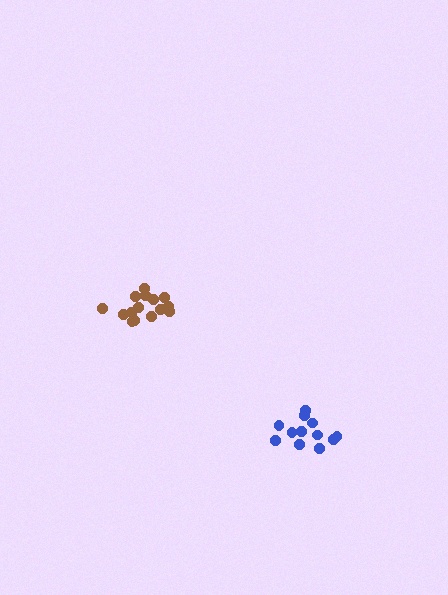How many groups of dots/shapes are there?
There are 2 groups.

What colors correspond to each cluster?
The clusters are colored: brown, blue.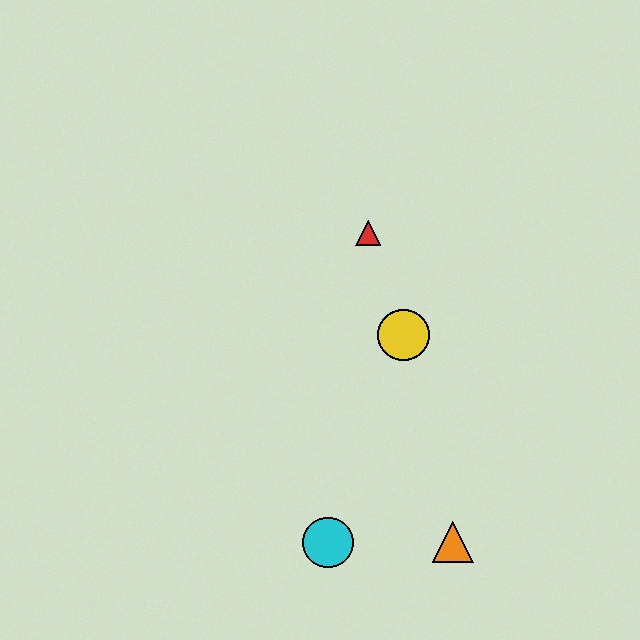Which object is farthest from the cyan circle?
The red triangle is farthest from the cyan circle.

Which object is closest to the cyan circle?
The orange triangle is closest to the cyan circle.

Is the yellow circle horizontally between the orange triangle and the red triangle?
Yes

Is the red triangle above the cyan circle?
Yes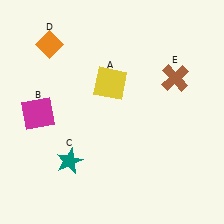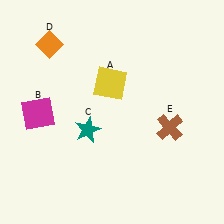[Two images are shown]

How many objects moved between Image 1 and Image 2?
2 objects moved between the two images.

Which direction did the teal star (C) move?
The teal star (C) moved up.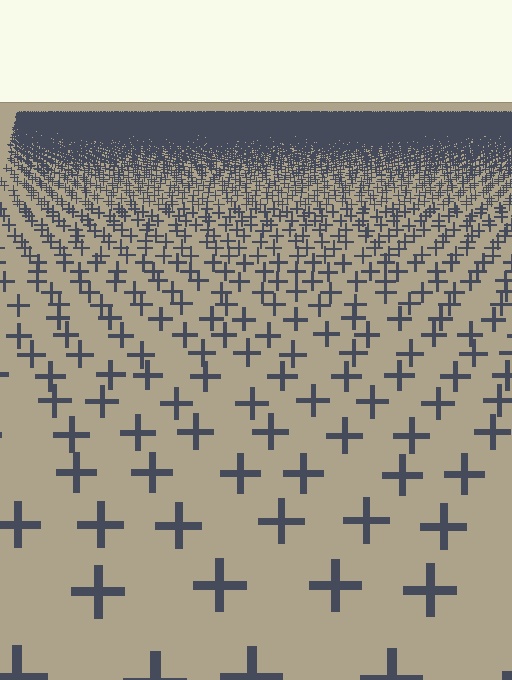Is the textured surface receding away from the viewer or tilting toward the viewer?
The surface is receding away from the viewer. Texture elements get smaller and denser toward the top.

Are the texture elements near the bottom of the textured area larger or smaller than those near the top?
Larger. Near the bottom, elements are closer to the viewer and appear at a bigger on-screen size.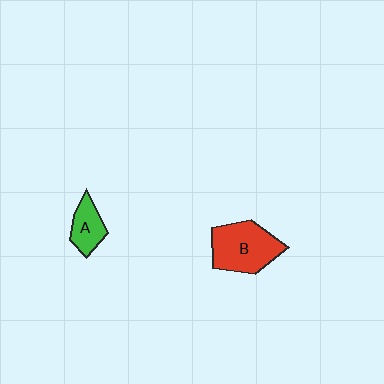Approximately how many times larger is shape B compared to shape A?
Approximately 2.0 times.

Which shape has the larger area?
Shape B (red).